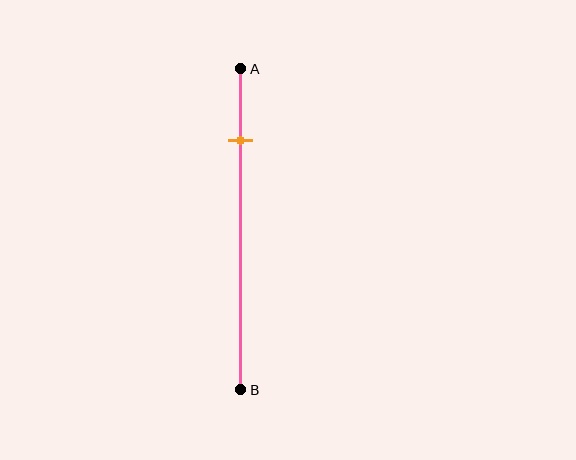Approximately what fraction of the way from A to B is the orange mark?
The orange mark is approximately 20% of the way from A to B.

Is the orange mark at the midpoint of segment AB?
No, the mark is at about 20% from A, not at the 50% midpoint.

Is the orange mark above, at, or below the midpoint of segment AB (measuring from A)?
The orange mark is above the midpoint of segment AB.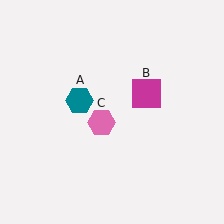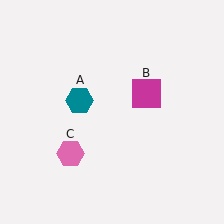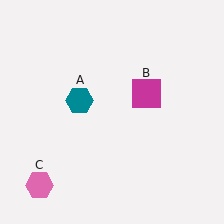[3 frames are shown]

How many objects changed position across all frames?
1 object changed position: pink hexagon (object C).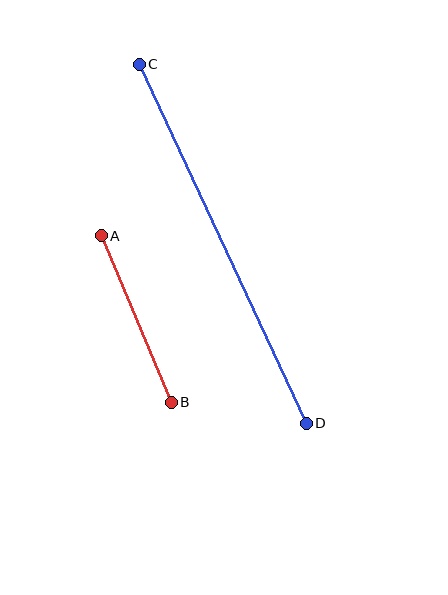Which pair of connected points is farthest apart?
Points C and D are farthest apart.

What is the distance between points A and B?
The distance is approximately 181 pixels.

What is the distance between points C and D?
The distance is approximately 396 pixels.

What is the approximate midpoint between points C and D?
The midpoint is at approximately (223, 244) pixels.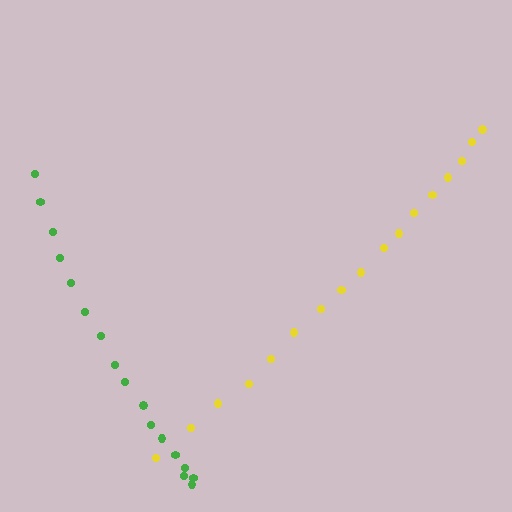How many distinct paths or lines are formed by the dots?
There are 2 distinct paths.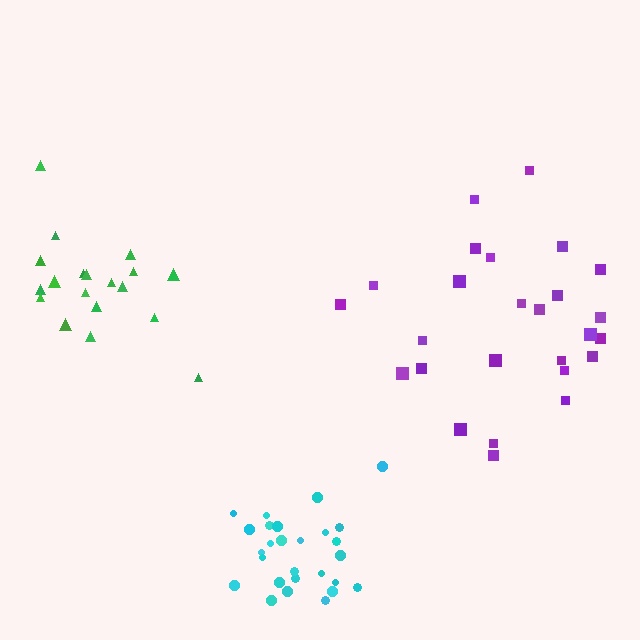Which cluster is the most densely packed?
Cyan.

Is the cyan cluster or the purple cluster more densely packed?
Cyan.